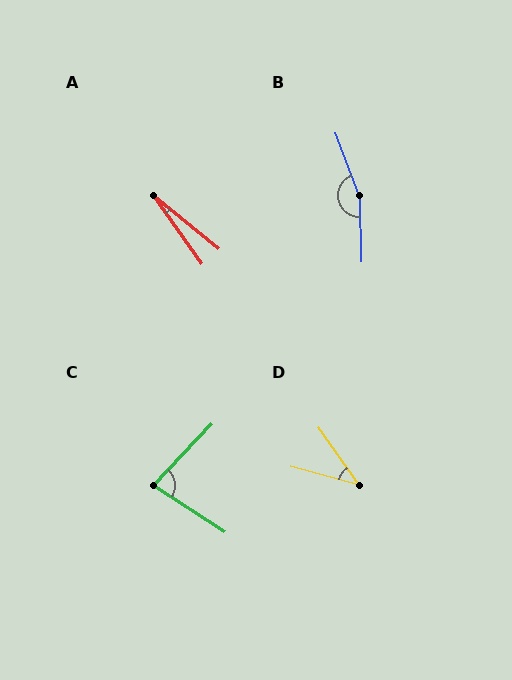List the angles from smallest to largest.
A (15°), D (40°), C (80°), B (161°).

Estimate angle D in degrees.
Approximately 40 degrees.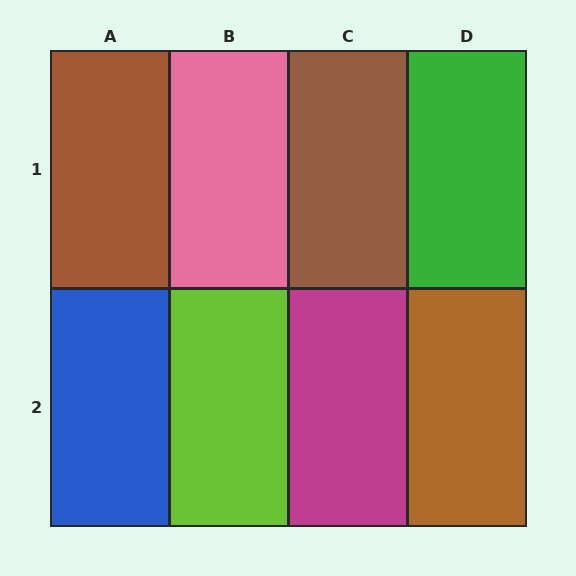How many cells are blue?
1 cell is blue.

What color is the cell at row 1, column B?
Pink.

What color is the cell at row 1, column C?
Brown.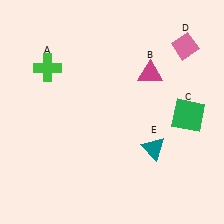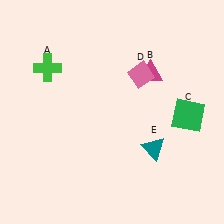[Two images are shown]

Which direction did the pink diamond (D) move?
The pink diamond (D) moved left.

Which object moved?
The pink diamond (D) moved left.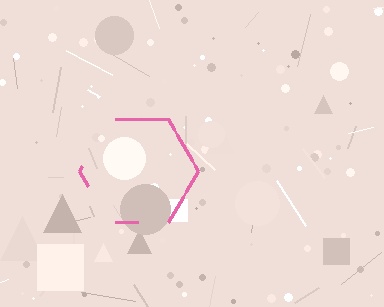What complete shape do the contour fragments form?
The contour fragments form a hexagon.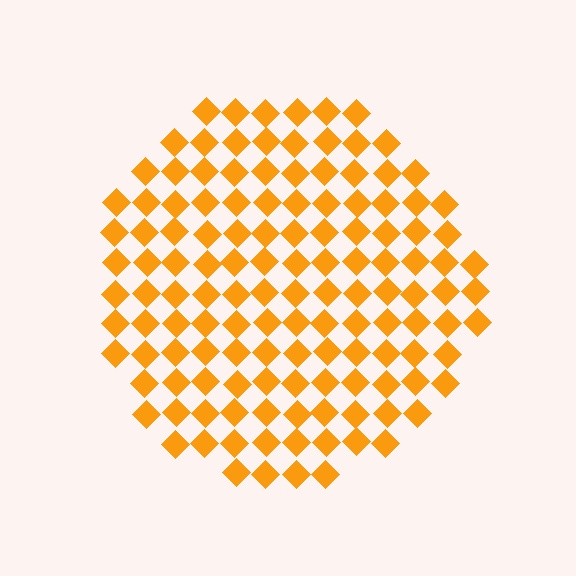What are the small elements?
The small elements are diamonds.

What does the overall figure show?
The overall figure shows a circle.